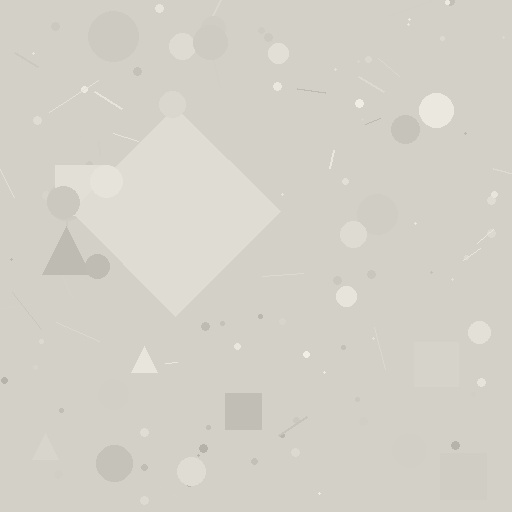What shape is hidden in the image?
A diamond is hidden in the image.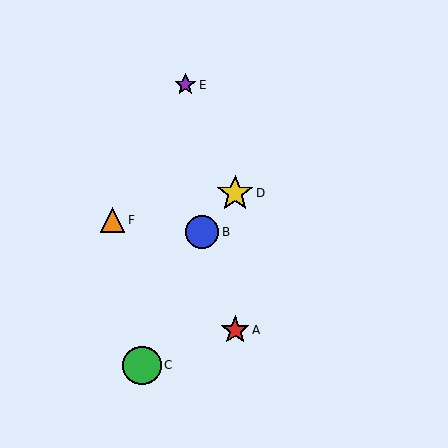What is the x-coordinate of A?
Object A is at x≈235.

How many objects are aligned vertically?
2 objects (A, D) are aligned vertically.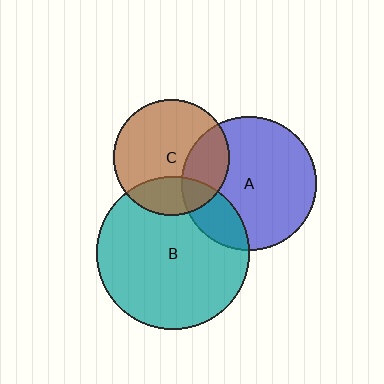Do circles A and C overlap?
Yes.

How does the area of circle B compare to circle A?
Approximately 1.3 times.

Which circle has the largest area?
Circle B (teal).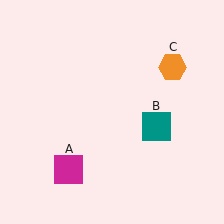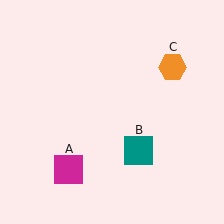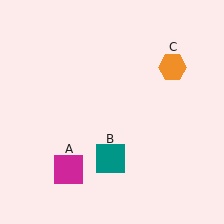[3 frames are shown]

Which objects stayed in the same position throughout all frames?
Magenta square (object A) and orange hexagon (object C) remained stationary.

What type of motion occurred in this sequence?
The teal square (object B) rotated clockwise around the center of the scene.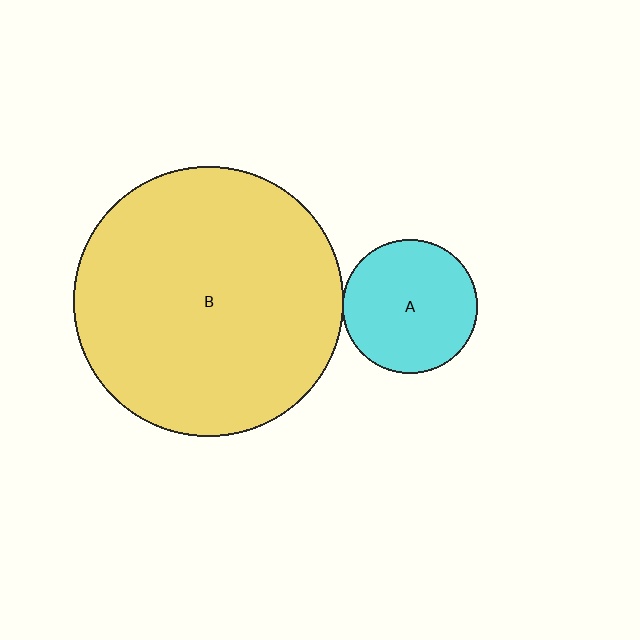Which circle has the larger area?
Circle B (yellow).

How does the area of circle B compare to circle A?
Approximately 4.0 times.